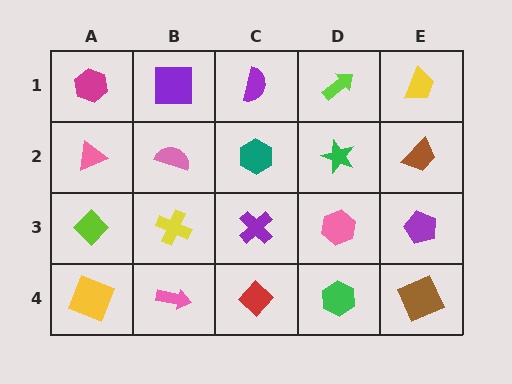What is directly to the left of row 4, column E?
A green hexagon.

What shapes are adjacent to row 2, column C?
A purple semicircle (row 1, column C), a purple cross (row 3, column C), a pink semicircle (row 2, column B), a green star (row 2, column D).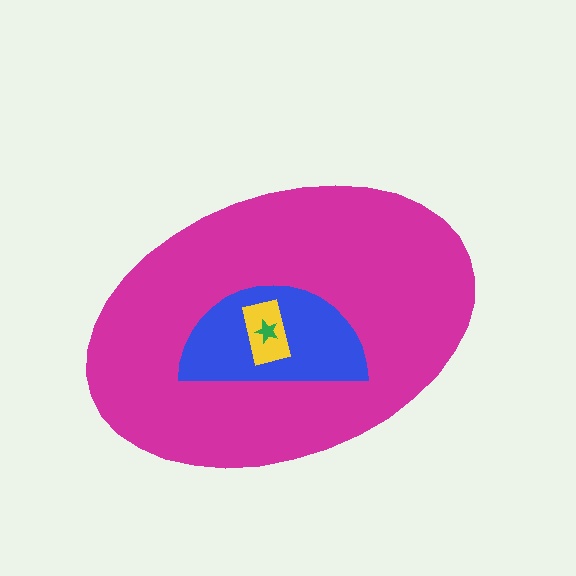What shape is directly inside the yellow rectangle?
The green star.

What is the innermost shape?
The green star.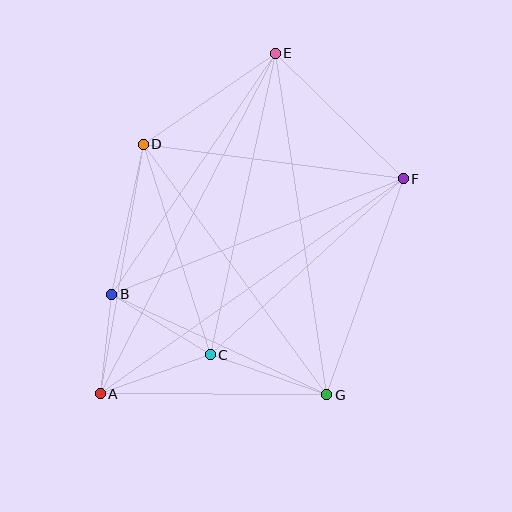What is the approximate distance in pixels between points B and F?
The distance between B and F is approximately 313 pixels.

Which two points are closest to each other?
Points A and B are closest to each other.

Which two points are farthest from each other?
Points A and E are farthest from each other.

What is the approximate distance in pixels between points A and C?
The distance between A and C is approximately 117 pixels.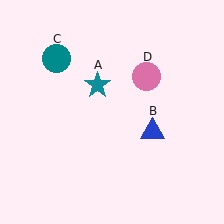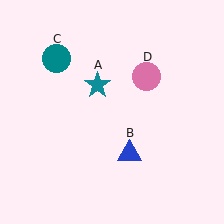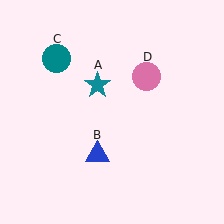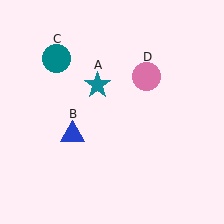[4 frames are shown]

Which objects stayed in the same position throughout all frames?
Teal star (object A) and teal circle (object C) and pink circle (object D) remained stationary.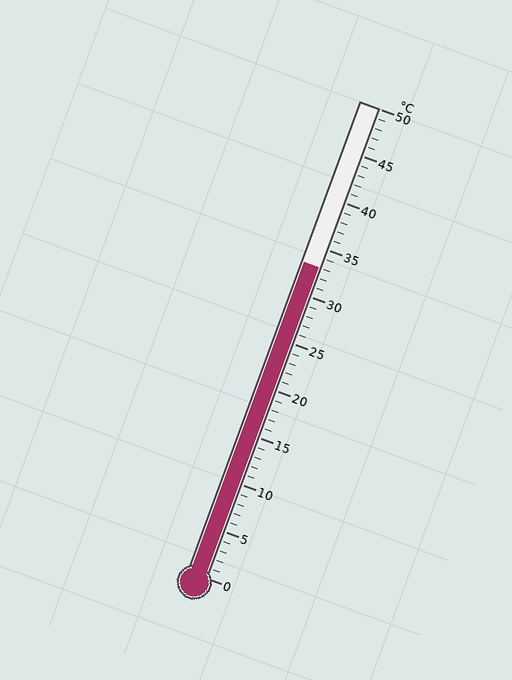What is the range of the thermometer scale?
The thermometer scale ranges from 0°C to 50°C.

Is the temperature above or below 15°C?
The temperature is above 15°C.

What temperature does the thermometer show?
The thermometer shows approximately 33°C.